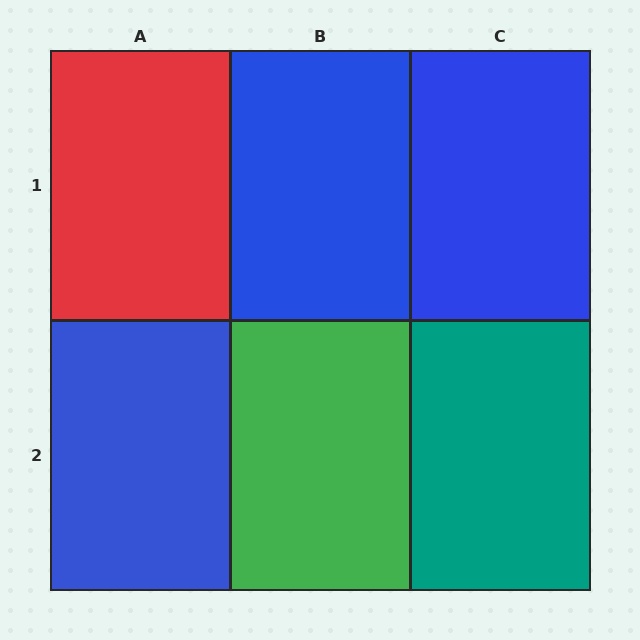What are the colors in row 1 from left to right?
Red, blue, blue.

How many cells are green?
1 cell is green.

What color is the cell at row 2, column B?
Green.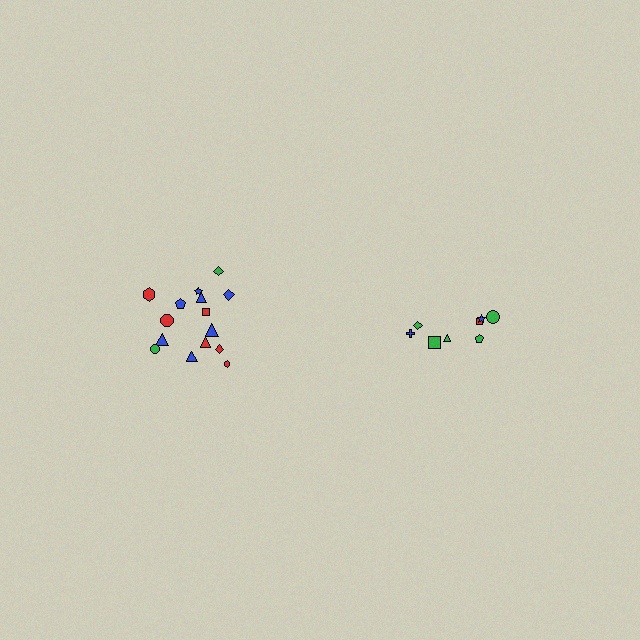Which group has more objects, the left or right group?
The left group.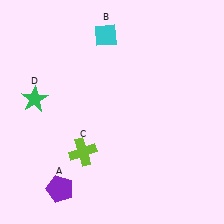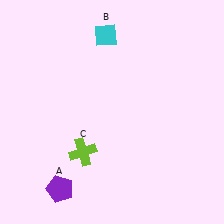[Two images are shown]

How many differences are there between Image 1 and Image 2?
There is 1 difference between the two images.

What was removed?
The green star (D) was removed in Image 2.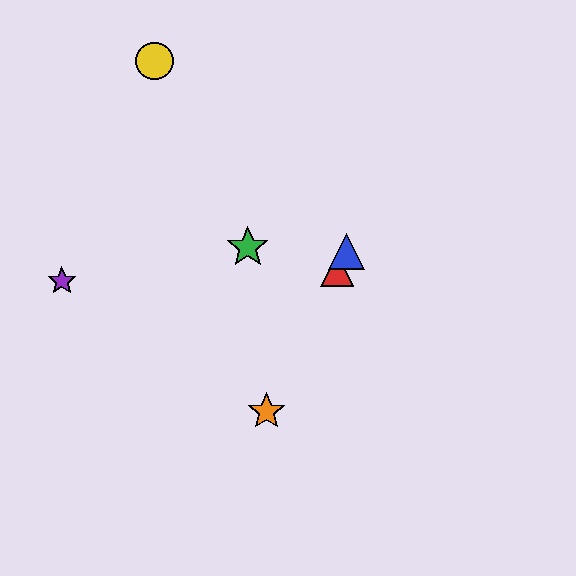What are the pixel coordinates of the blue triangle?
The blue triangle is at (346, 251).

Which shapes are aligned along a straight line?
The red triangle, the blue triangle, the orange star are aligned along a straight line.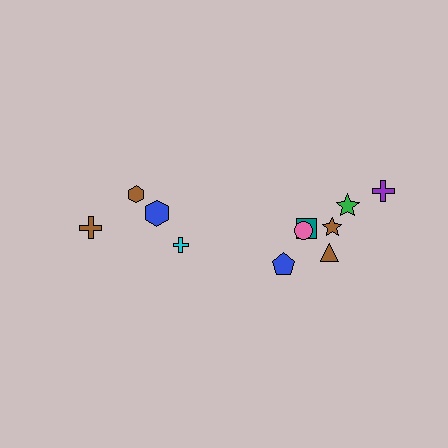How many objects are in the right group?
There are 7 objects.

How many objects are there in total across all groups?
There are 11 objects.